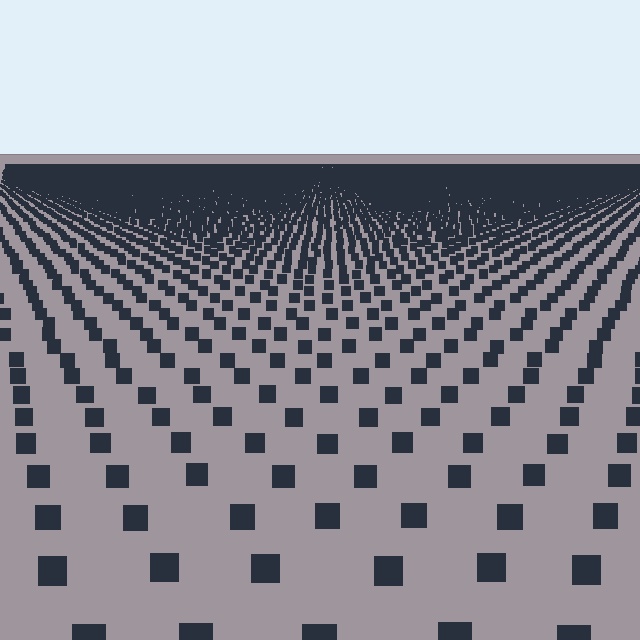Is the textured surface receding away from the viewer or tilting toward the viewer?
The surface is receding away from the viewer. Texture elements get smaller and denser toward the top.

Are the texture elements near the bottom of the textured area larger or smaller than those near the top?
Larger. Near the bottom, elements are closer to the viewer and appear at a bigger on-screen size.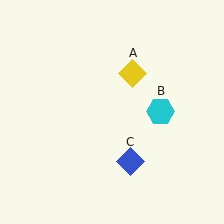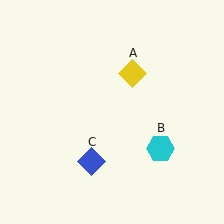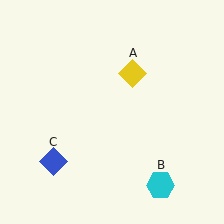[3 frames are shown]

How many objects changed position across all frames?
2 objects changed position: cyan hexagon (object B), blue diamond (object C).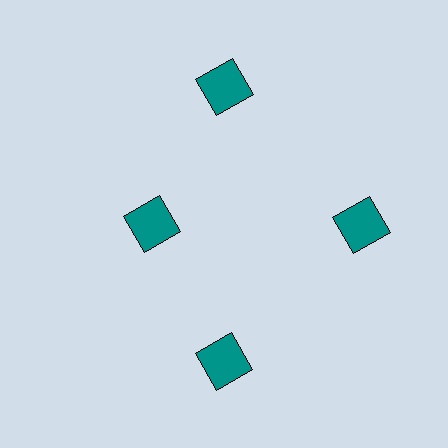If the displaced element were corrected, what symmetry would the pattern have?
It would have 4-fold rotational symmetry — the pattern would map onto itself every 90 degrees.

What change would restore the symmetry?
The symmetry would be restored by moving it outward, back onto the ring so that all 4 squares sit at equal angles and equal distance from the center.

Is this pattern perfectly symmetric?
No. The 4 teal squares are arranged in a ring, but one element near the 9 o'clock position is pulled inward toward the center, breaking the 4-fold rotational symmetry.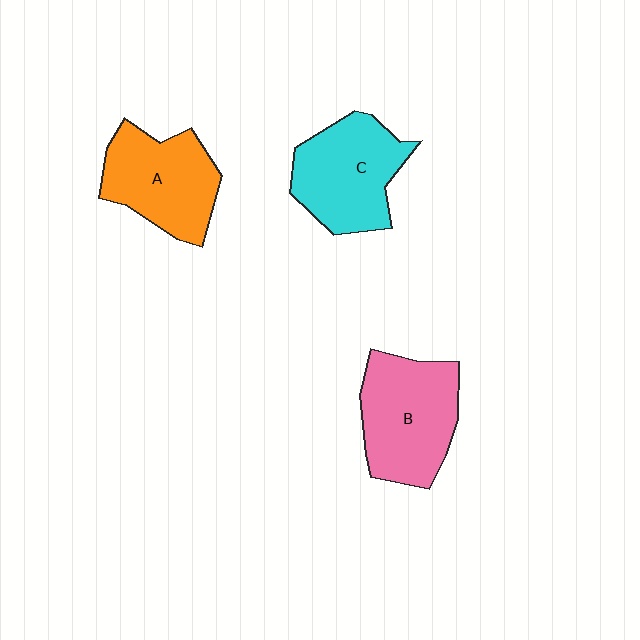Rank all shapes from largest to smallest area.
From largest to smallest: B (pink), C (cyan), A (orange).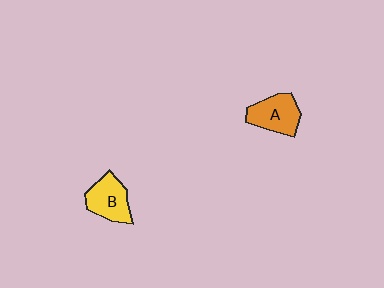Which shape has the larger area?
Shape A (orange).